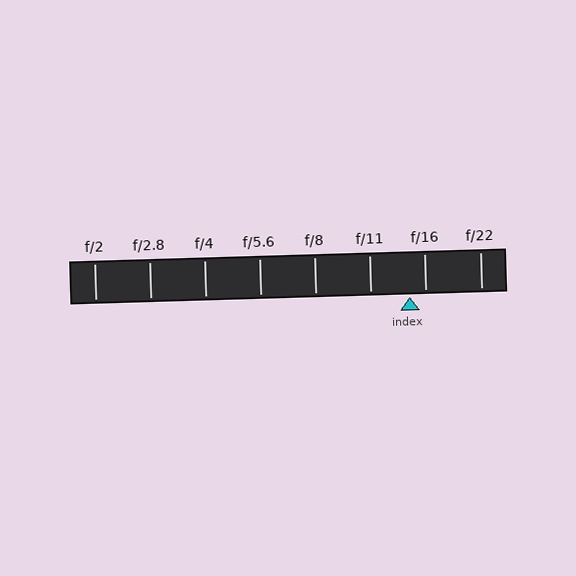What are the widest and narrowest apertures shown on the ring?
The widest aperture shown is f/2 and the narrowest is f/22.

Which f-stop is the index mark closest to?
The index mark is closest to f/16.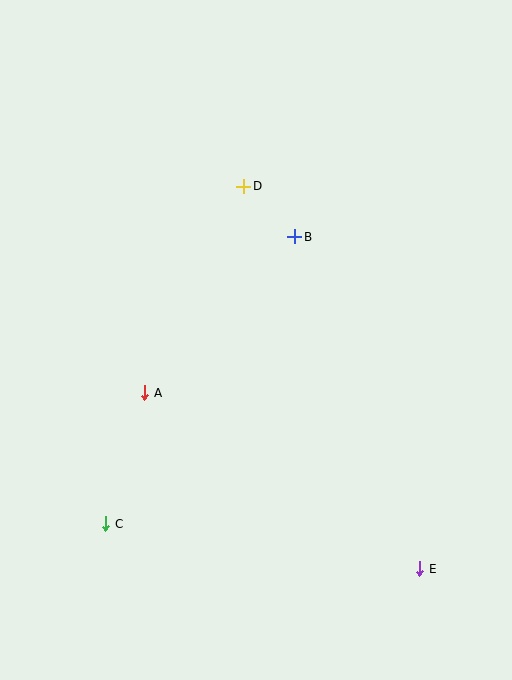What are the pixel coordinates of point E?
Point E is at (420, 569).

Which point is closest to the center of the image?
Point B at (295, 237) is closest to the center.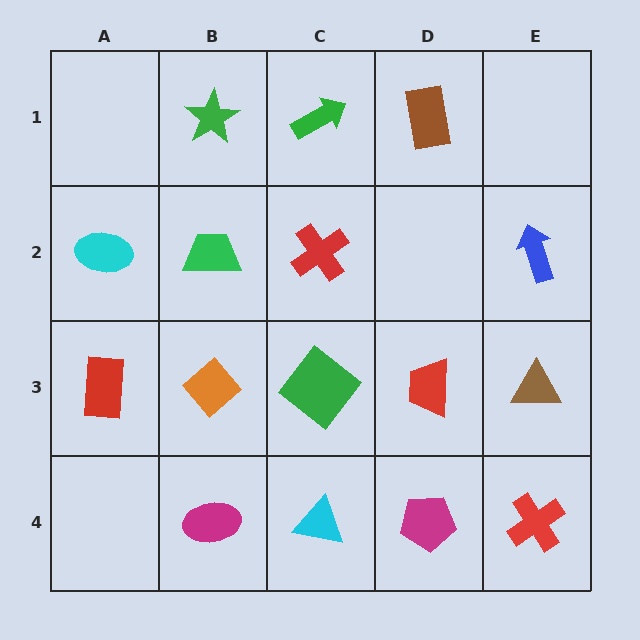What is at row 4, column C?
A cyan triangle.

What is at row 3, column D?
A red trapezoid.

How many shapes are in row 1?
3 shapes.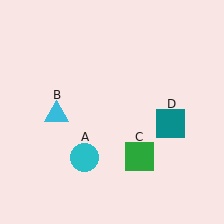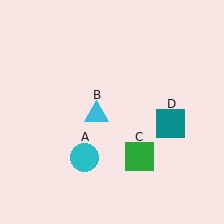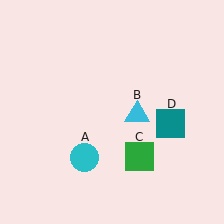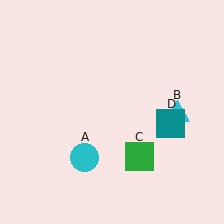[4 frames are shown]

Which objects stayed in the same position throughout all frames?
Cyan circle (object A) and green square (object C) and teal square (object D) remained stationary.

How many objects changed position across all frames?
1 object changed position: cyan triangle (object B).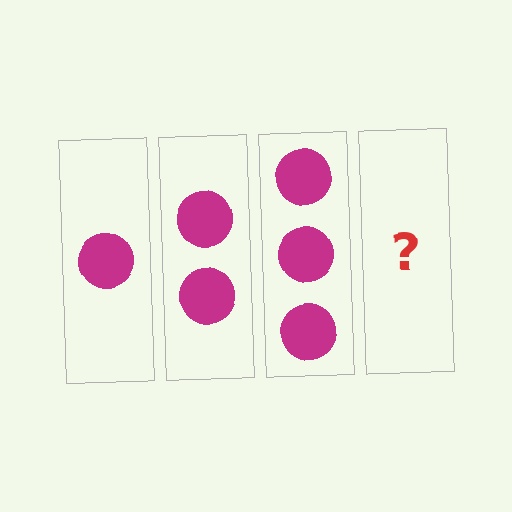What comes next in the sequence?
The next element should be 4 circles.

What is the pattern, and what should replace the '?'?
The pattern is that each step adds one more circle. The '?' should be 4 circles.